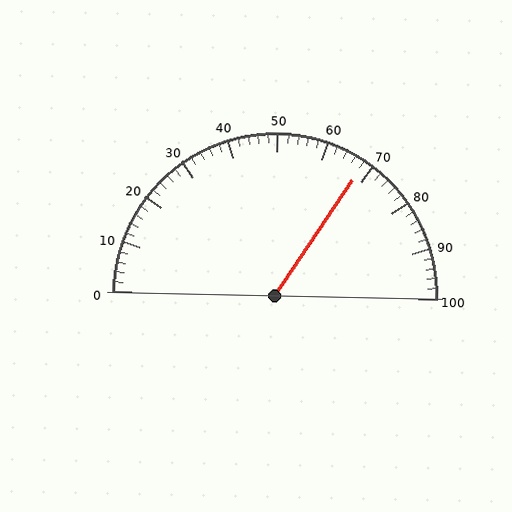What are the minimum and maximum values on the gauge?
The gauge ranges from 0 to 100.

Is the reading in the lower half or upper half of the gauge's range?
The reading is in the upper half of the range (0 to 100).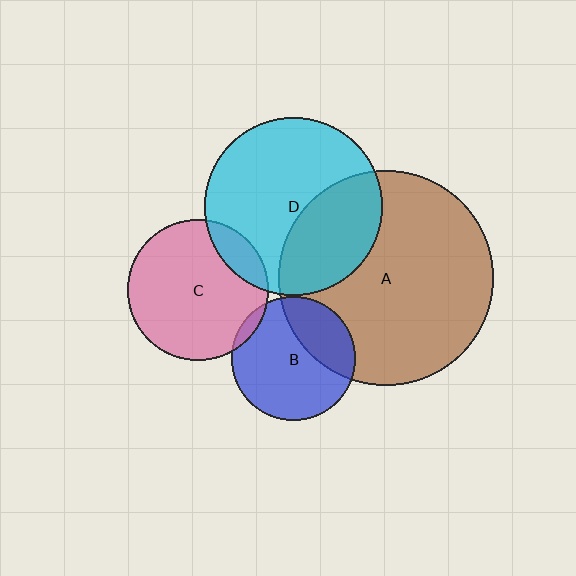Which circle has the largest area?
Circle A (brown).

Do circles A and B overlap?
Yes.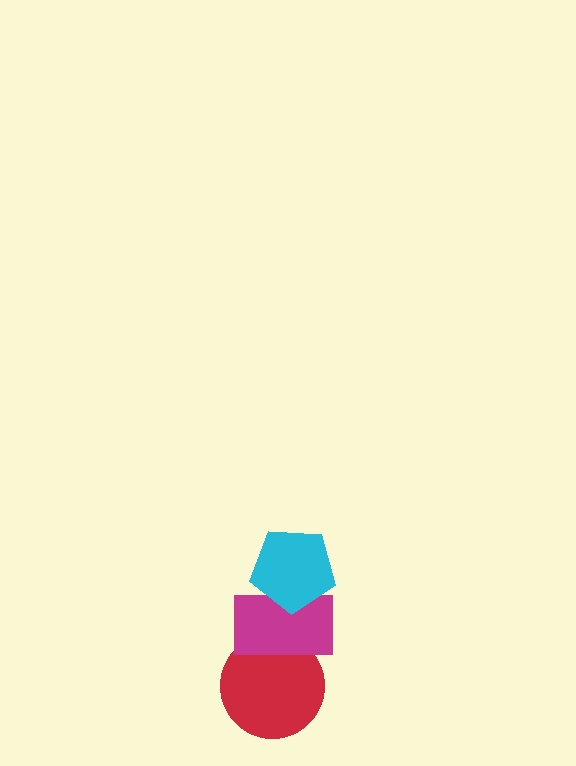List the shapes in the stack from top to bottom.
From top to bottom: the cyan pentagon, the magenta rectangle, the red circle.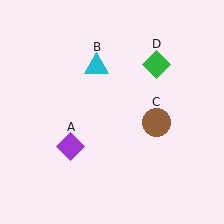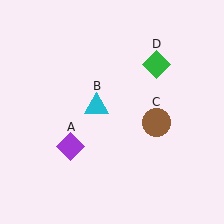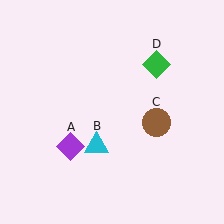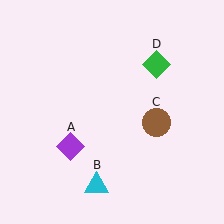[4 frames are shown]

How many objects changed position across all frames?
1 object changed position: cyan triangle (object B).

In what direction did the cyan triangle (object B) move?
The cyan triangle (object B) moved down.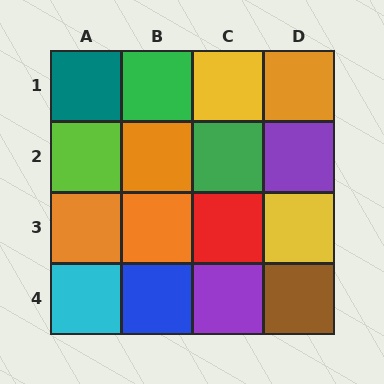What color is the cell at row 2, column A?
Lime.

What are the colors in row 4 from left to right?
Cyan, blue, purple, brown.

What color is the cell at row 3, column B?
Orange.